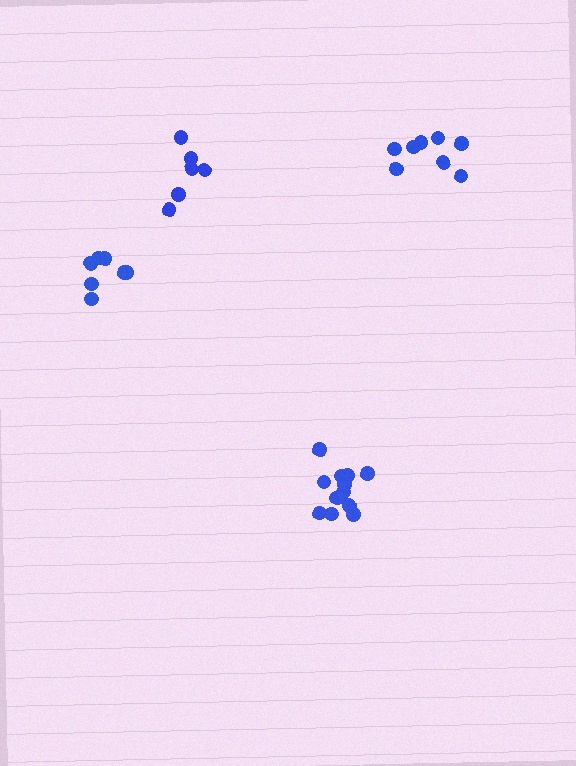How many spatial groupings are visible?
There are 4 spatial groupings.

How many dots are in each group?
Group 1: 8 dots, Group 2: 12 dots, Group 3: 7 dots, Group 4: 6 dots (33 total).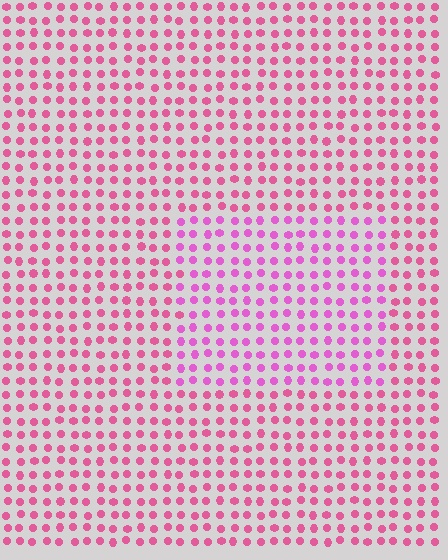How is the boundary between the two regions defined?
The boundary is defined purely by a slight shift in hue (about 24 degrees). Spacing, size, and orientation are identical on both sides.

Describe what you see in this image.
The image is filled with small pink elements in a uniform arrangement. A rectangle-shaped region is visible where the elements are tinted to a slightly different hue, forming a subtle color boundary.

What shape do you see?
I see a rectangle.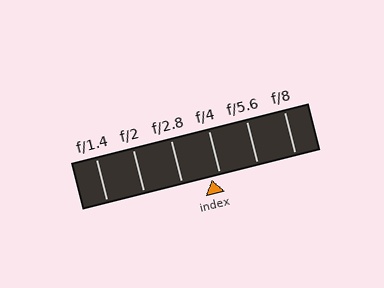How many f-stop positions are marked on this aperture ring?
There are 6 f-stop positions marked.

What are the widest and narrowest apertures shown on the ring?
The widest aperture shown is f/1.4 and the narrowest is f/8.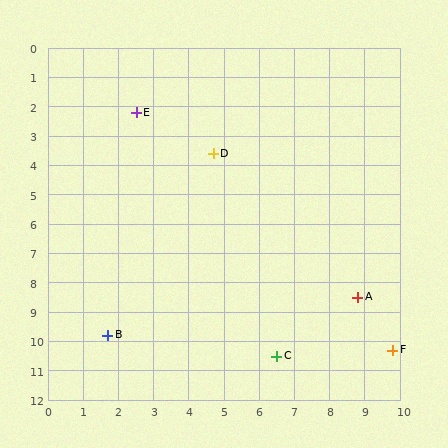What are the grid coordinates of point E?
Point E is at approximately (2.5, 2.2).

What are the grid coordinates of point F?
Point F is at approximately (9.8, 10.3).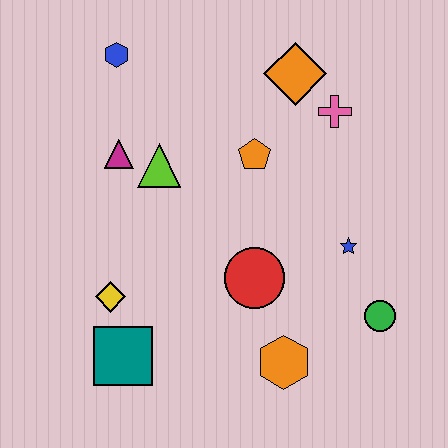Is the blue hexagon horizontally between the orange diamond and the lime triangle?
No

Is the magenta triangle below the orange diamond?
Yes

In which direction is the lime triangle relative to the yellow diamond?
The lime triangle is above the yellow diamond.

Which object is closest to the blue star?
The green circle is closest to the blue star.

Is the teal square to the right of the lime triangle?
No